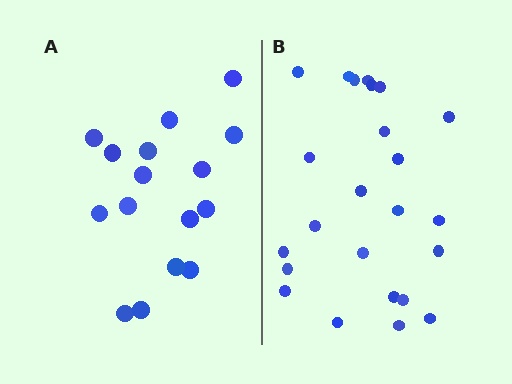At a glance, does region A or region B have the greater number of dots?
Region B (the right region) has more dots.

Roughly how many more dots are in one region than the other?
Region B has roughly 8 or so more dots than region A.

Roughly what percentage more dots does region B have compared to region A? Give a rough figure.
About 50% more.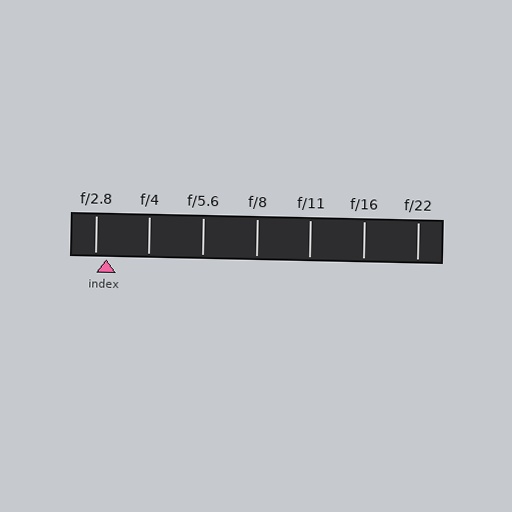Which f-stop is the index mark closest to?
The index mark is closest to f/2.8.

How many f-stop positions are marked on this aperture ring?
There are 7 f-stop positions marked.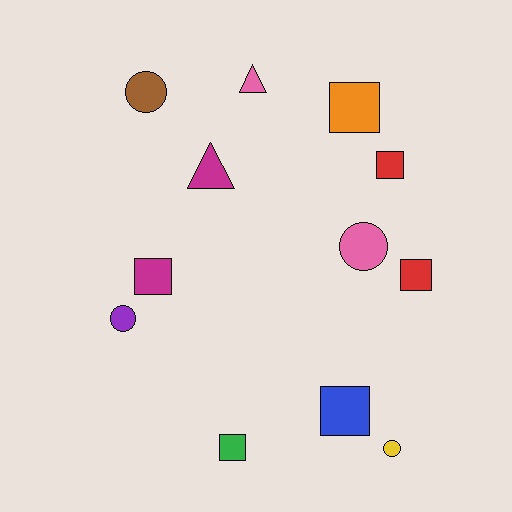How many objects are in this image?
There are 12 objects.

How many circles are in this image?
There are 4 circles.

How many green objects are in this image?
There is 1 green object.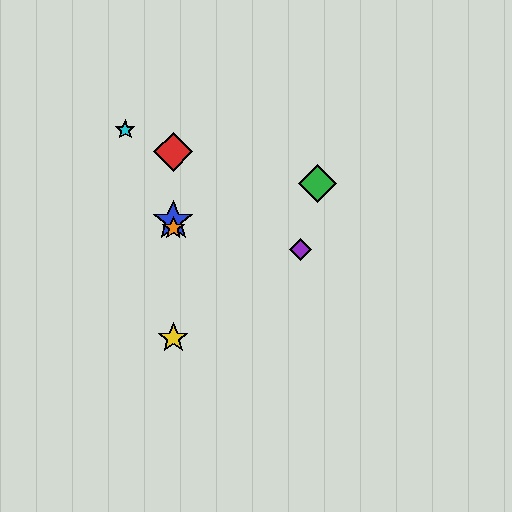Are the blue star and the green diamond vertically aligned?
No, the blue star is at x≈173 and the green diamond is at x≈317.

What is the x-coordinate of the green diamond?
The green diamond is at x≈317.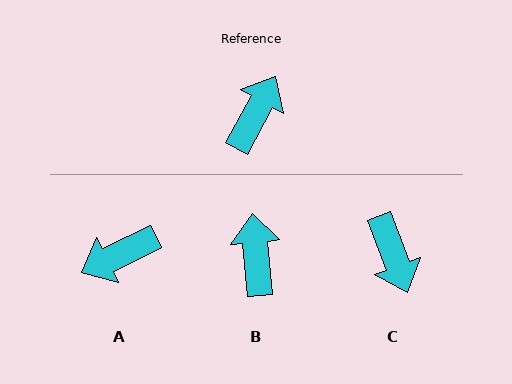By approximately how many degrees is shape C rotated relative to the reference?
Approximately 131 degrees clockwise.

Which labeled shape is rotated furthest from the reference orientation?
A, about 145 degrees away.